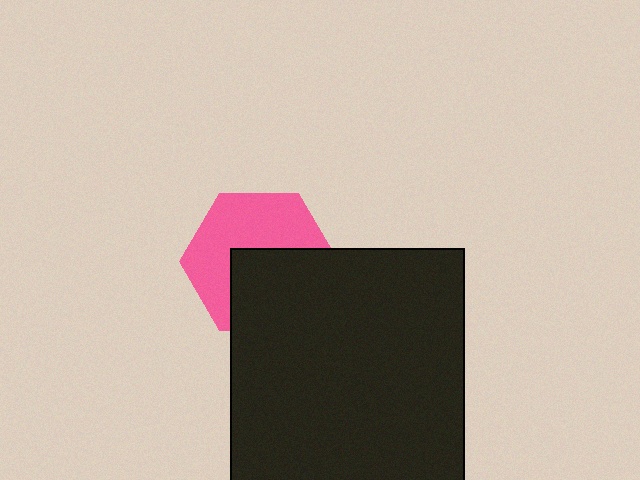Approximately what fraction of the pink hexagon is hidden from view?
Roughly 47% of the pink hexagon is hidden behind the black square.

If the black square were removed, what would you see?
You would see the complete pink hexagon.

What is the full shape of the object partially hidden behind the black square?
The partially hidden object is a pink hexagon.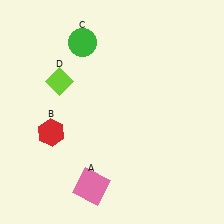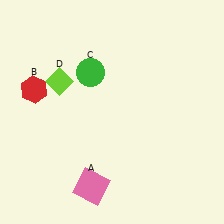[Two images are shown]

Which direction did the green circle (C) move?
The green circle (C) moved down.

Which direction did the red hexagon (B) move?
The red hexagon (B) moved up.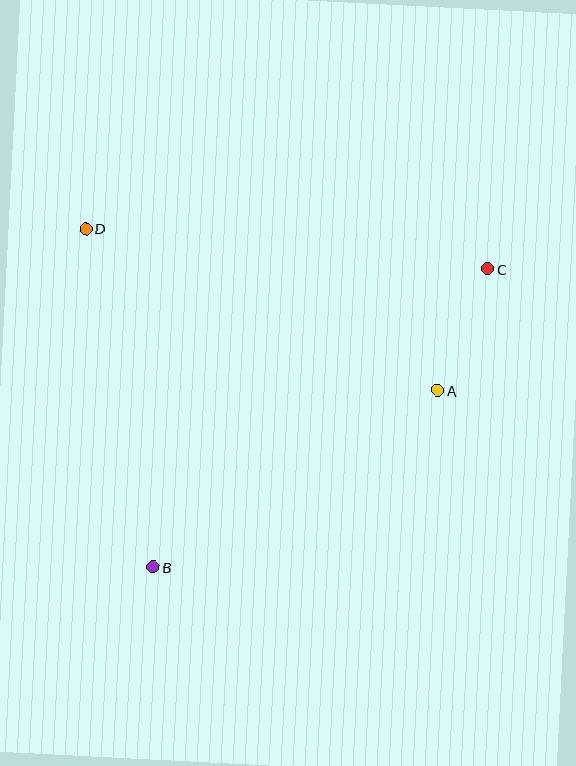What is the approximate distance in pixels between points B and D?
The distance between B and D is approximately 345 pixels.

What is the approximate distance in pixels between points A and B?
The distance between A and B is approximately 335 pixels.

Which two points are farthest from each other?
Points B and C are farthest from each other.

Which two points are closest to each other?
Points A and C are closest to each other.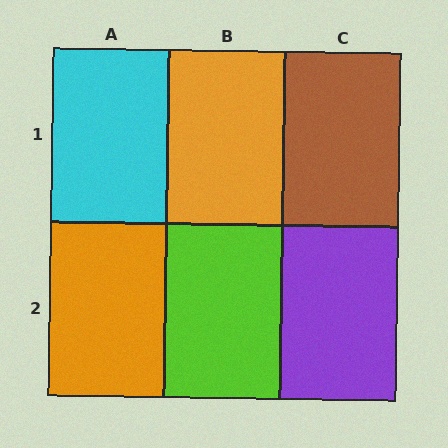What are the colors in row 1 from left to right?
Cyan, orange, brown.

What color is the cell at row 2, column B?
Lime.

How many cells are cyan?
1 cell is cyan.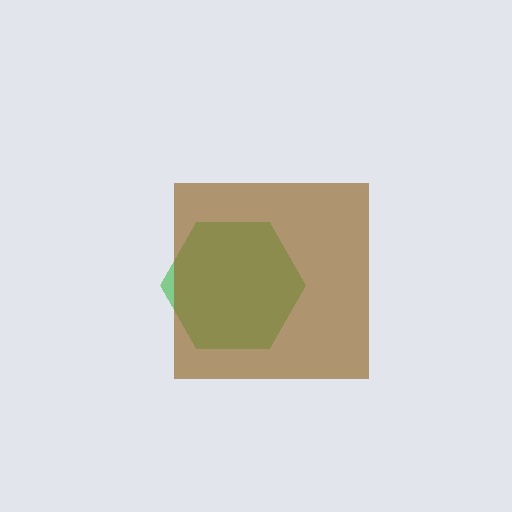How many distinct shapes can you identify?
There are 2 distinct shapes: a green hexagon, a brown square.